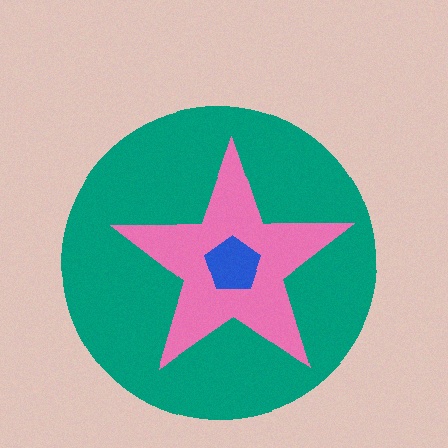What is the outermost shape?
The teal circle.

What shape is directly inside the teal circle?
The pink star.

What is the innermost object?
The blue pentagon.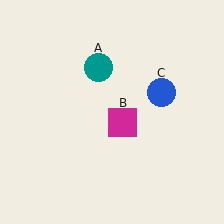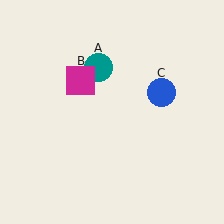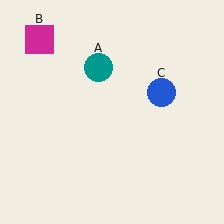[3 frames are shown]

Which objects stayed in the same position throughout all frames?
Teal circle (object A) and blue circle (object C) remained stationary.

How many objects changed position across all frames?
1 object changed position: magenta square (object B).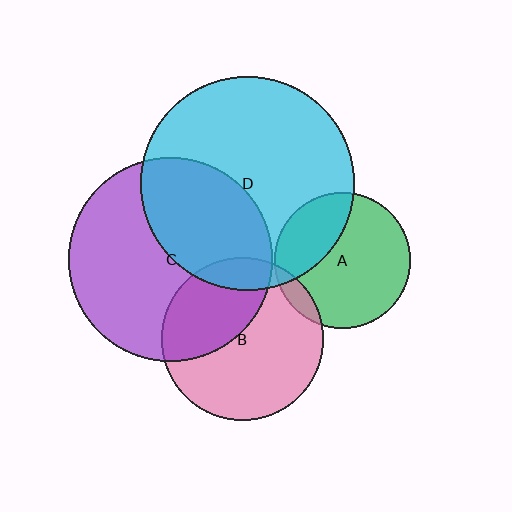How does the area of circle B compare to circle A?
Approximately 1.4 times.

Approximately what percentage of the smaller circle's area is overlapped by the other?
Approximately 40%.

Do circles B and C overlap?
Yes.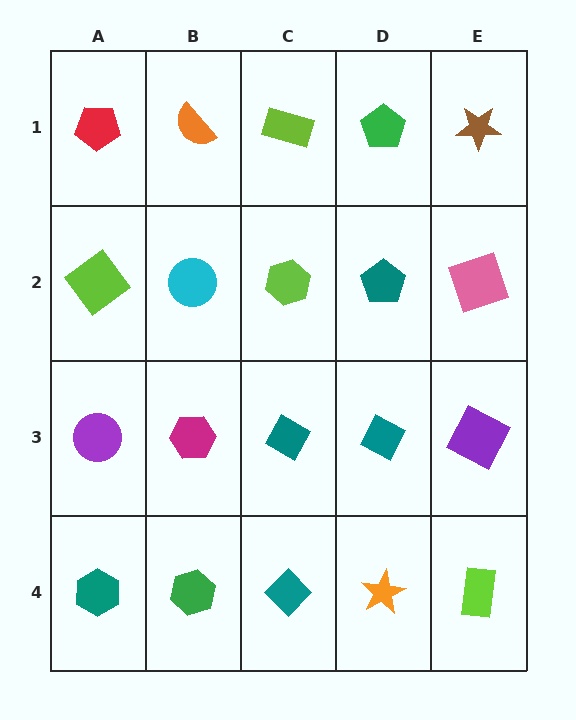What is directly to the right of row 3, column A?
A magenta hexagon.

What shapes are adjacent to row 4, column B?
A magenta hexagon (row 3, column B), a teal hexagon (row 4, column A), a teal diamond (row 4, column C).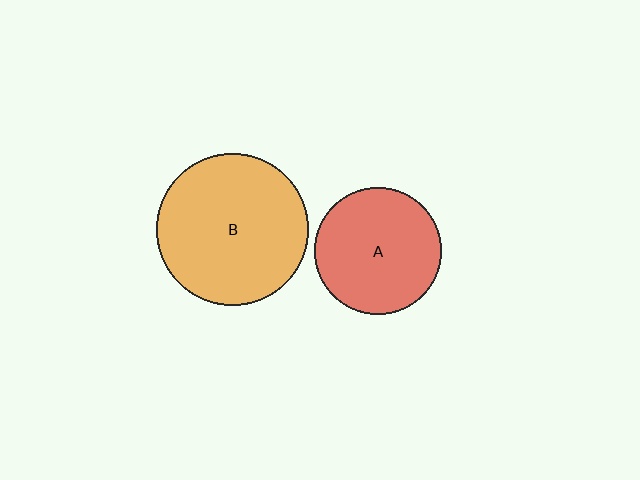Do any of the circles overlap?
No, none of the circles overlap.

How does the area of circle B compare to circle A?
Approximately 1.4 times.